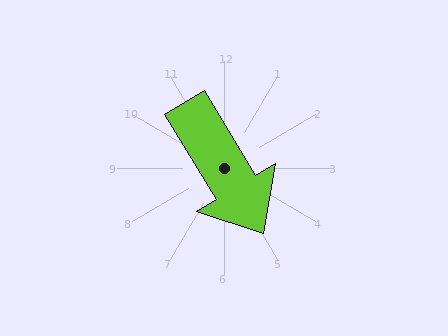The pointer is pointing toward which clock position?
Roughly 5 o'clock.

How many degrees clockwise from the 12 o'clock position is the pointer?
Approximately 149 degrees.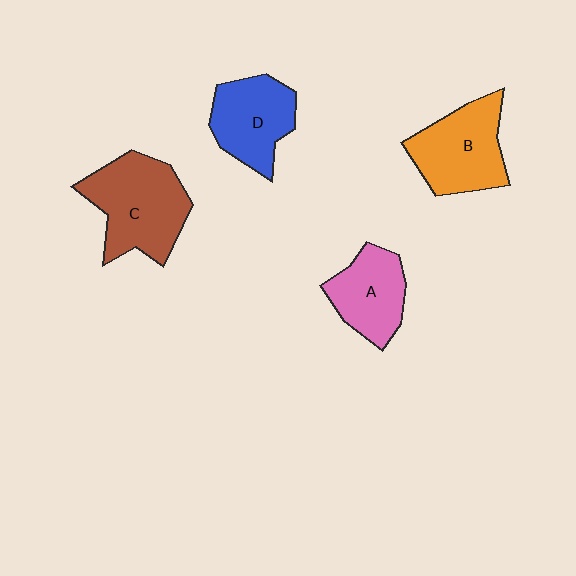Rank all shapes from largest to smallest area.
From largest to smallest: C (brown), B (orange), D (blue), A (pink).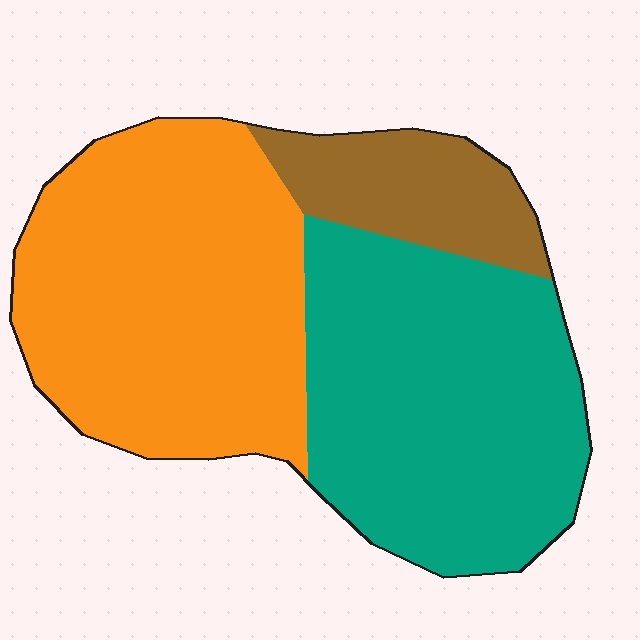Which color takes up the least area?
Brown, at roughly 15%.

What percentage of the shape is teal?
Teal covers about 40% of the shape.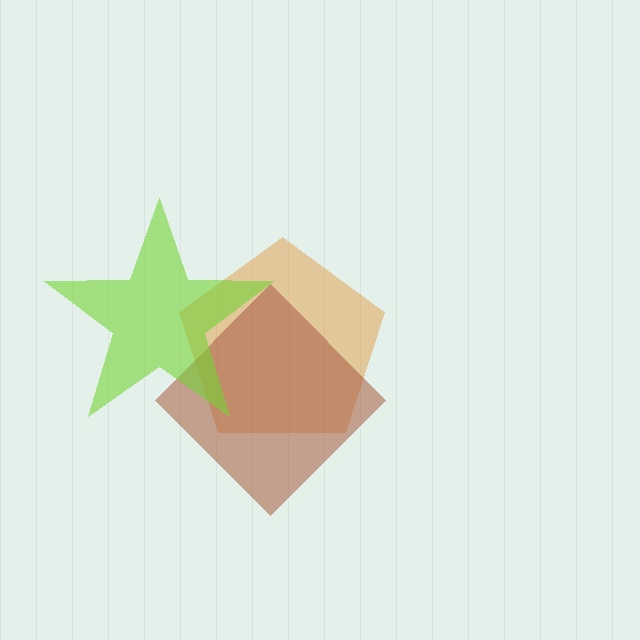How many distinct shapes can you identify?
There are 3 distinct shapes: an orange pentagon, a brown diamond, a lime star.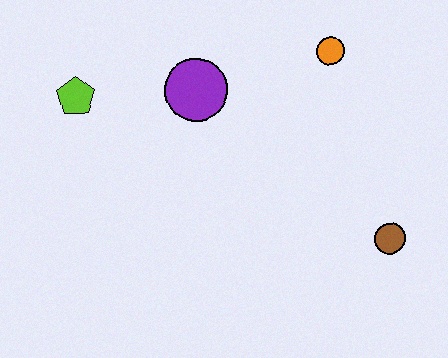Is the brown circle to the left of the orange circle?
No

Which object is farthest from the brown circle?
The lime pentagon is farthest from the brown circle.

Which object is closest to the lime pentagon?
The purple circle is closest to the lime pentagon.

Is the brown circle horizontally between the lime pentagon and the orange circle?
No